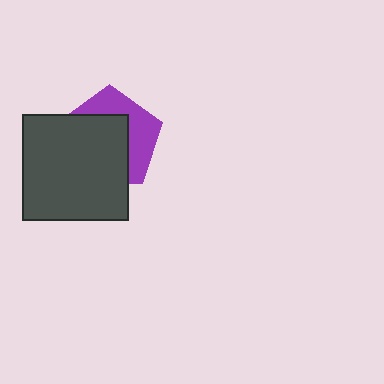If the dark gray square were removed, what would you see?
You would see the complete purple pentagon.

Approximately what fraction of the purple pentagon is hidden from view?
Roughly 61% of the purple pentagon is hidden behind the dark gray square.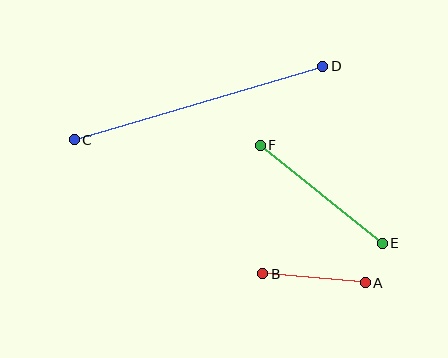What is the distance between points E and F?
The distance is approximately 156 pixels.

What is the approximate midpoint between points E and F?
The midpoint is at approximately (321, 194) pixels.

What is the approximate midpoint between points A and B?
The midpoint is at approximately (314, 278) pixels.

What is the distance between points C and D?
The distance is approximately 259 pixels.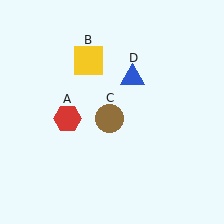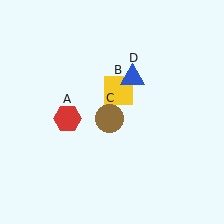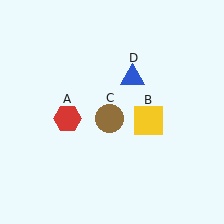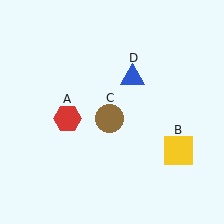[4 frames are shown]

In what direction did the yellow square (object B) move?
The yellow square (object B) moved down and to the right.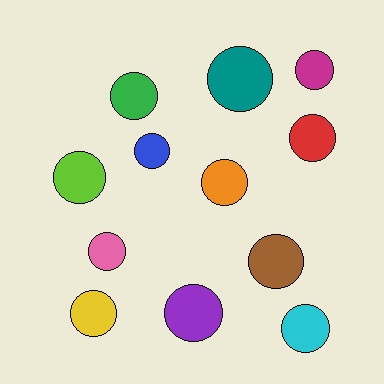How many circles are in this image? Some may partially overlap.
There are 12 circles.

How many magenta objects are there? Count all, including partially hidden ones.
There is 1 magenta object.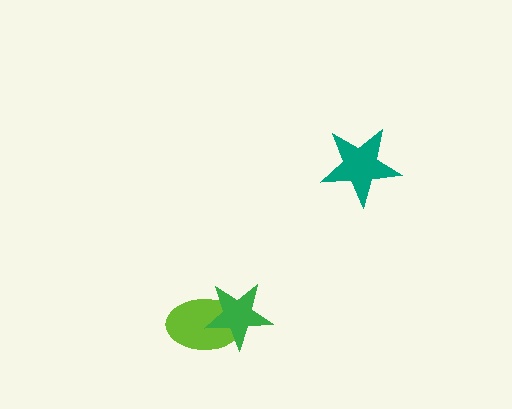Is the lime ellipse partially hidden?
Yes, it is partially covered by another shape.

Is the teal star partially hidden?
No, no other shape covers it.